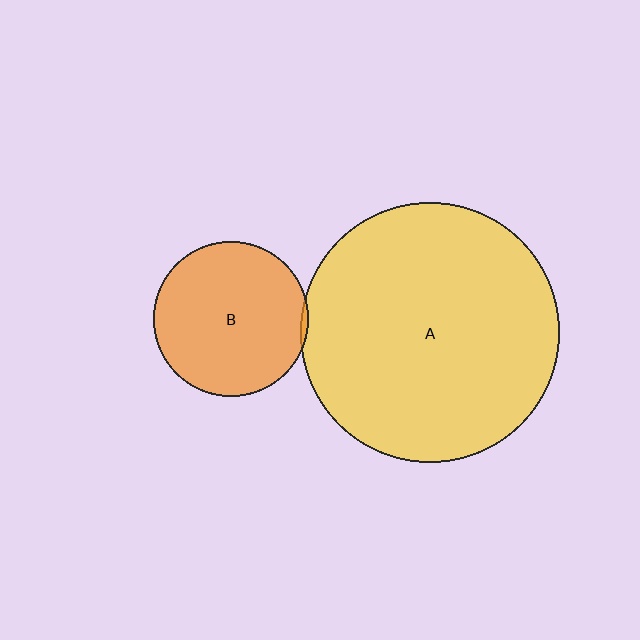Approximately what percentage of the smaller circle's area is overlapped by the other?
Approximately 5%.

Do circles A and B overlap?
Yes.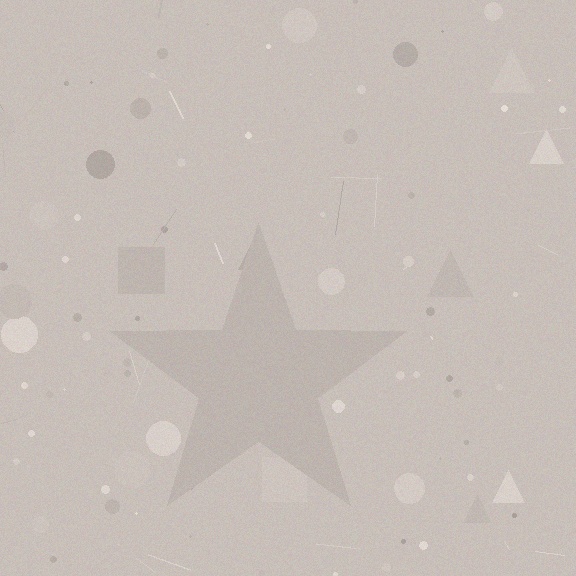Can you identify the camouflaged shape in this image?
The camouflaged shape is a star.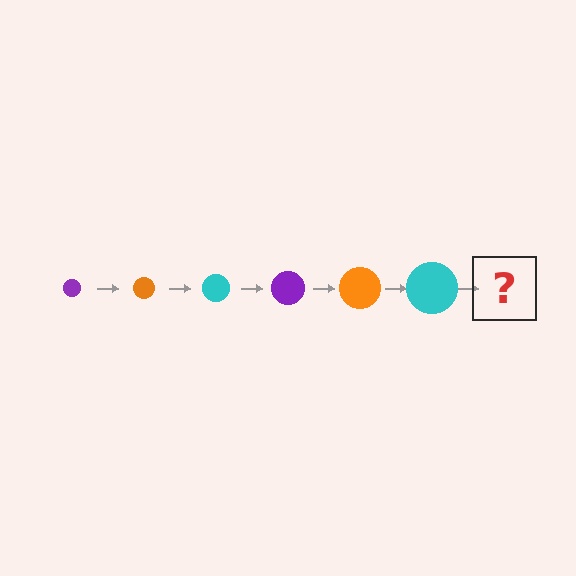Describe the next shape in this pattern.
It should be a purple circle, larger than the previous one.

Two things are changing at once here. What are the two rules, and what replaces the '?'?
The two rules are that the circle grows larger each step and the color cycles through purple, orange, and cyan. The '?' should be a purple circle, larger than the previous one.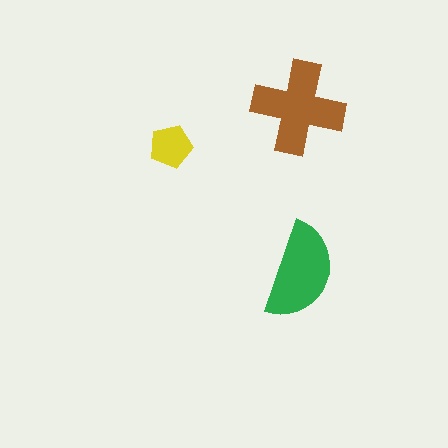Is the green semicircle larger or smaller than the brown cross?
Smaller.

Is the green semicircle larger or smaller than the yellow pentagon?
Larger.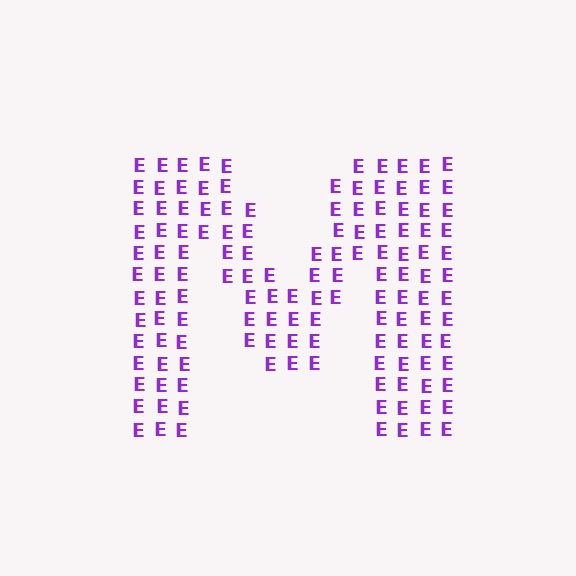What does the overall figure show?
The overall figure shows the letter M.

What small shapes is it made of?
It is made of small letter E's.